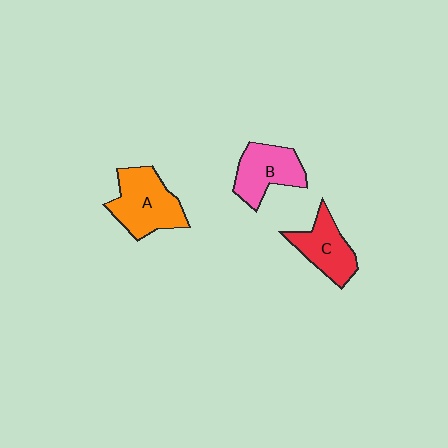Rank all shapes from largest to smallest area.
From largest to smallest: A (orange), B (pink), C (red).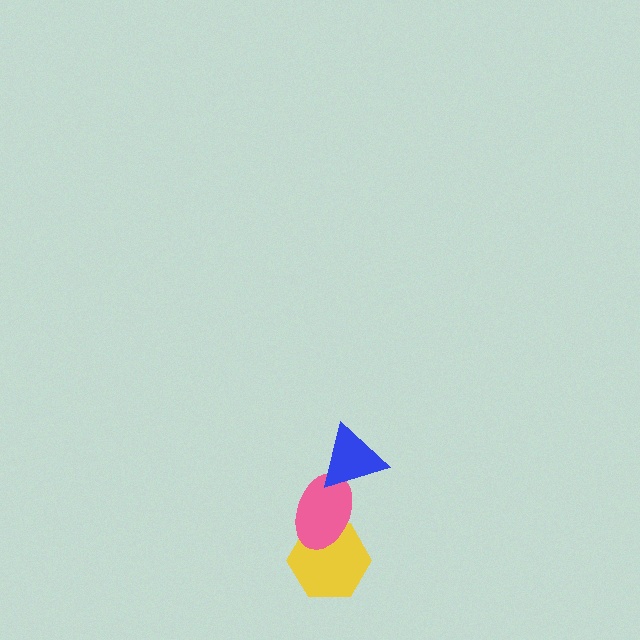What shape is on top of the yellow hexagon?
The pink ellipse is on top of the yellow hexagon.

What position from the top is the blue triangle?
The blue triangle is 1st from the top.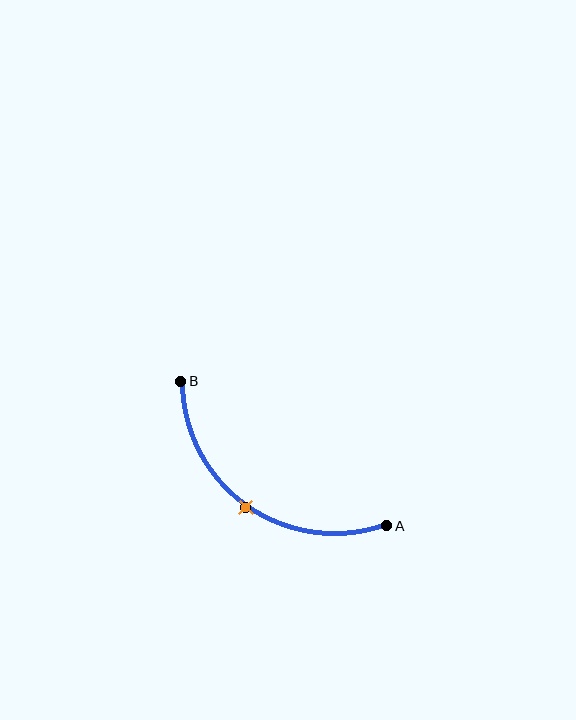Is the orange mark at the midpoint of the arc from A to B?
Yes. The orange mark lies on the arc at equal arc-length from both A and B — it is the arc midpoint.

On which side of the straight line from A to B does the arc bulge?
The arc bulges below and to the left of the straight line connecting A and B.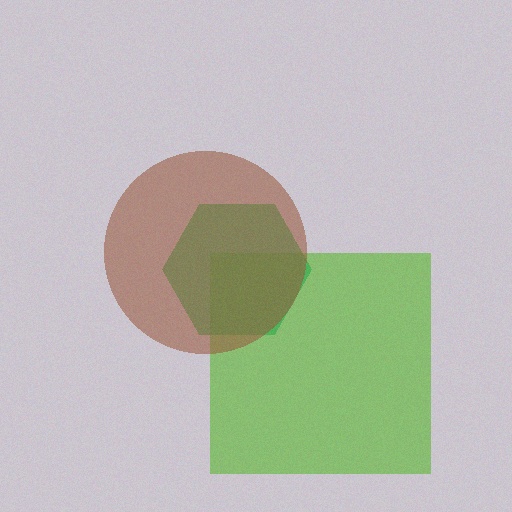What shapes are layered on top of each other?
The layered shapes are: a lime square, a green hexagon, a brown circle.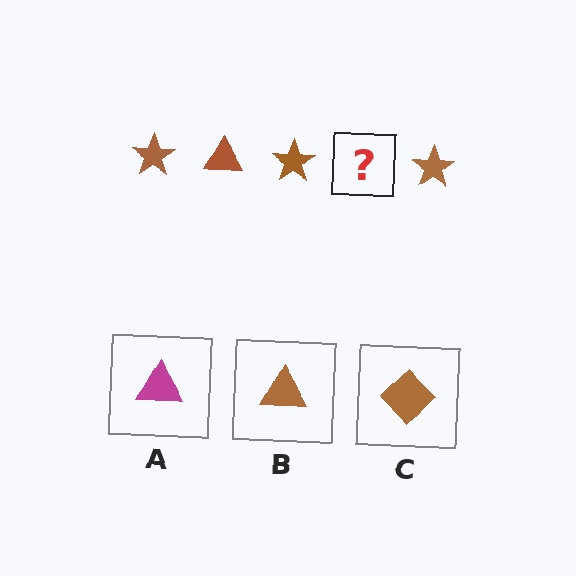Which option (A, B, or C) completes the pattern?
B.